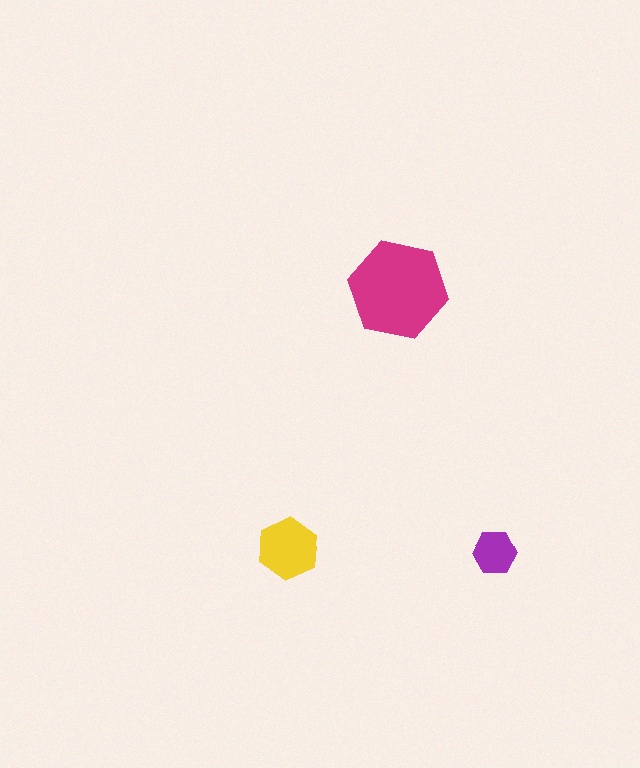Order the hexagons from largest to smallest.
the magenta one, the yellow one, the purple one.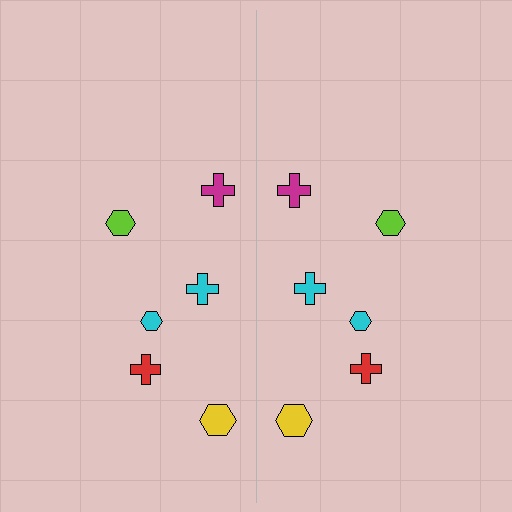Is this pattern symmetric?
Yes, this pattern has bilateral (reflection) symmetry.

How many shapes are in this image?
There are 12 shapes in this image.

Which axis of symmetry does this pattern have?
The pattern has a vertical axis of symmetry running through the center of the image.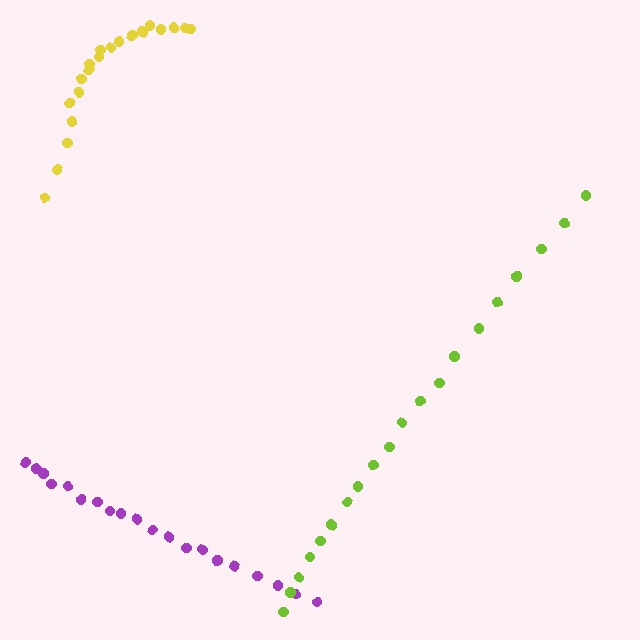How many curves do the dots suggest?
There are 3 distinct paths.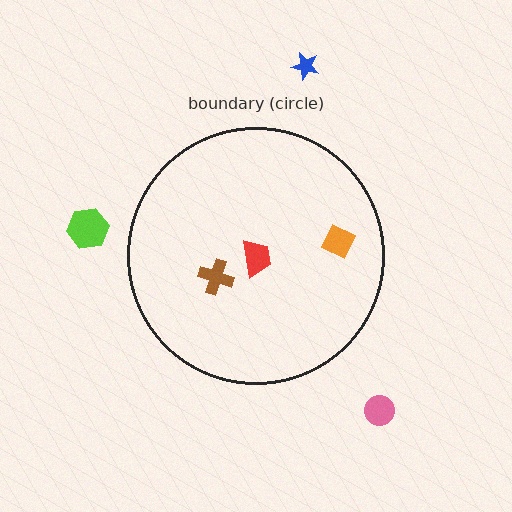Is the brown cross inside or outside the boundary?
Inside.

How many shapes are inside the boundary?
3 inside, 3 outside.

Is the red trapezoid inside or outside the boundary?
Inside.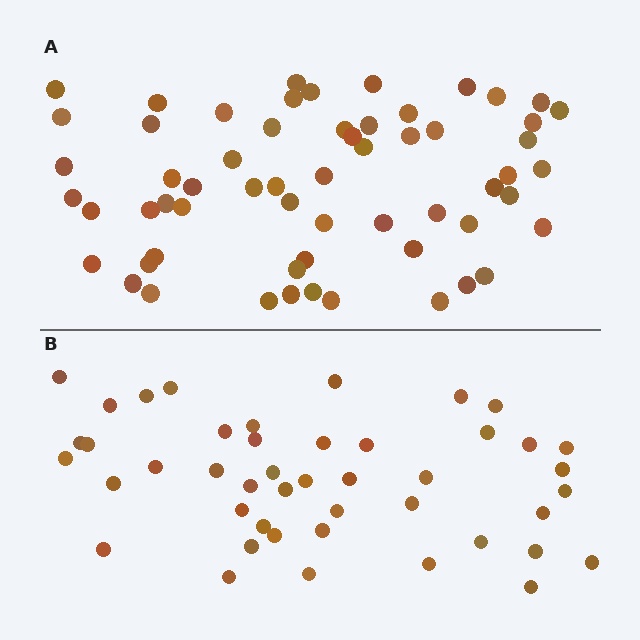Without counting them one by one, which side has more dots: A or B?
Region A (the top region) has more dots.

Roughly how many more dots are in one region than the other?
Region A has approximately 15 more dots than region B.